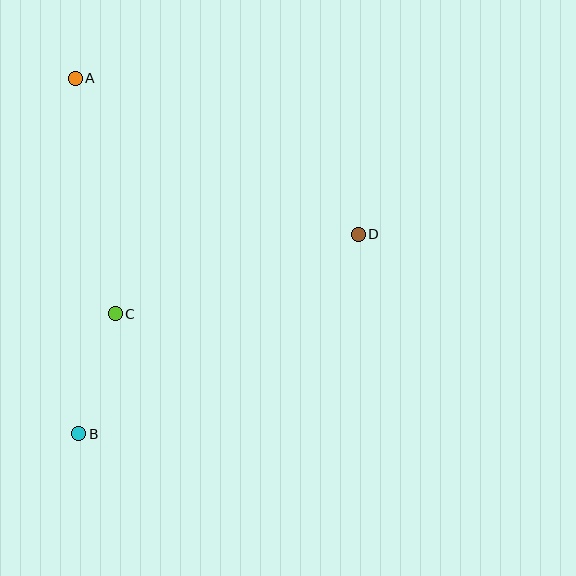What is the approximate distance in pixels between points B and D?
The distance between B and D is approximately 343 pixels.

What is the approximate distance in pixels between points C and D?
The distance between C and D is approximately 256 pixels.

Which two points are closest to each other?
Points B and C are closest to each other.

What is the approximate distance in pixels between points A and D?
The distance between A and D is approximately 323 pixels.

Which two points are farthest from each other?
Points A and B are farthest from each other.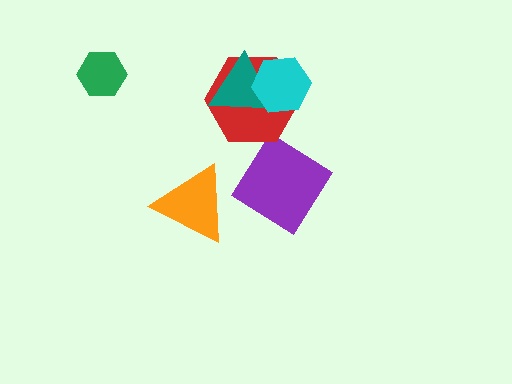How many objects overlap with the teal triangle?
2 objects overlap with the teal triangle.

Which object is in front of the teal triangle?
The cyan hexagon is in front of the teal triangle.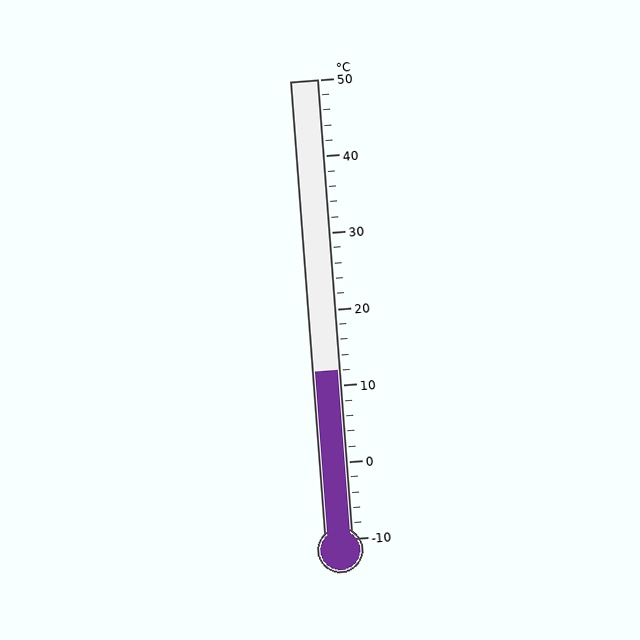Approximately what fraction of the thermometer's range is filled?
The thermometer is filled to approximately 35% of its range.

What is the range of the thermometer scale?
The thermometer scale ranges from -10°C to 50°C.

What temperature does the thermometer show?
The thermometer shows approximately 12°C.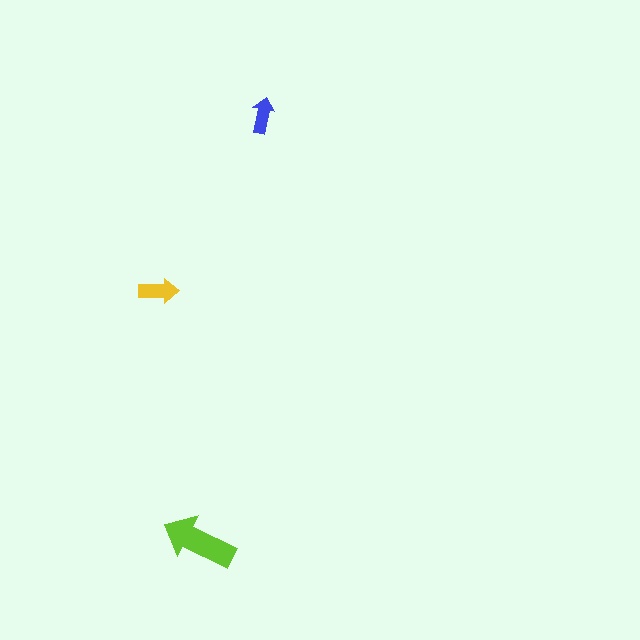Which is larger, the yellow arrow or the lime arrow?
The lime one.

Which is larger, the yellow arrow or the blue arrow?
The yellow one.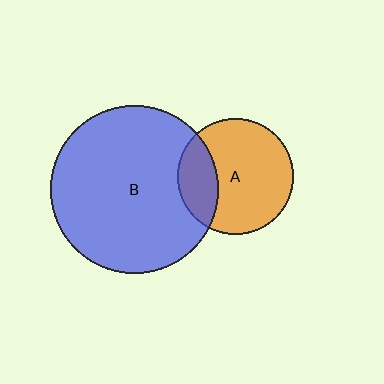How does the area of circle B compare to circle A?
Approximately 2.1 times.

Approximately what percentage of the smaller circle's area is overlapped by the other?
Approximately 25%.